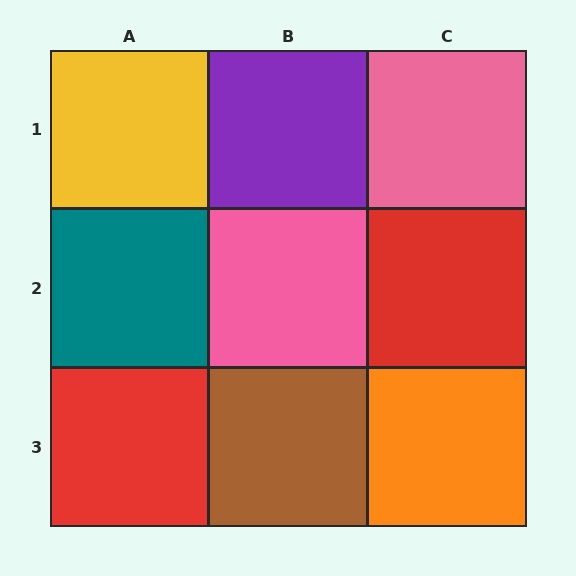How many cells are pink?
2 cells are pink.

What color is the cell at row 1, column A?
Yellow.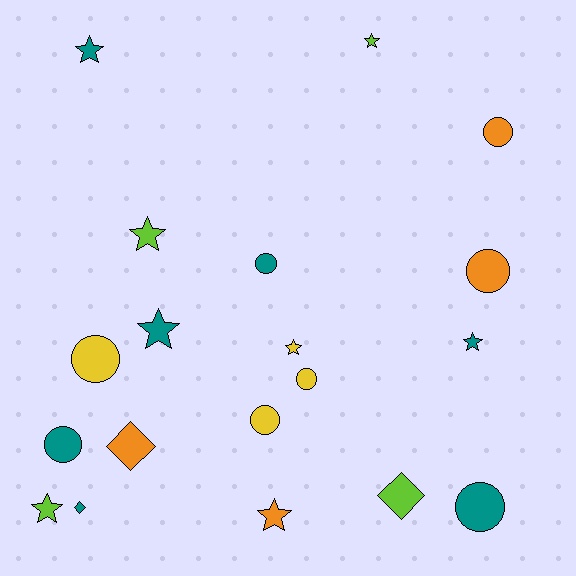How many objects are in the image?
There are 19 objects.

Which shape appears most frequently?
Star, with 8 objects.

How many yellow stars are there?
There is 1 yellow star.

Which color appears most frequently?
Teal, with 7 objects.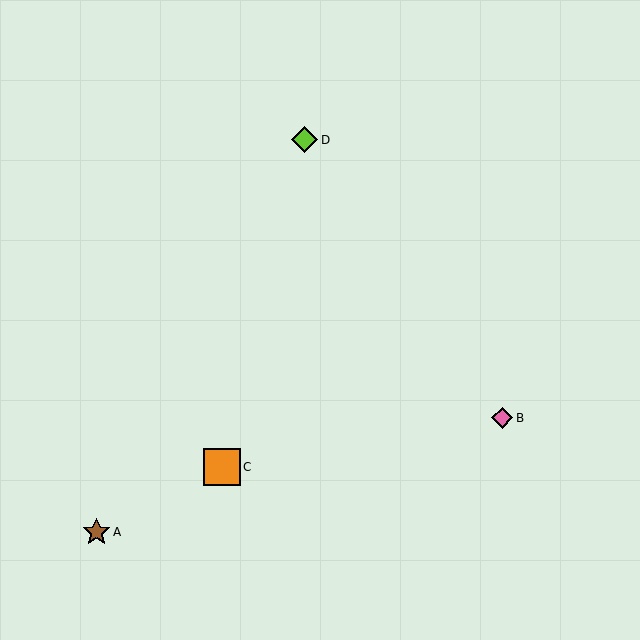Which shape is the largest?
The orange square (labeled C) is the largest.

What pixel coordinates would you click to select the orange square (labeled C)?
Click at (222, 467) to select the orange square C.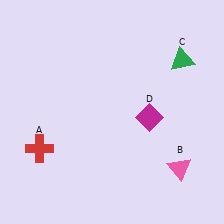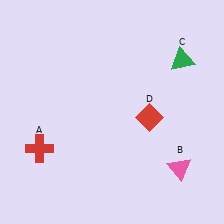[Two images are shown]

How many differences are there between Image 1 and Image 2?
There is 1 difference between the two images.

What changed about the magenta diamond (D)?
In Image 1, D is magenta. In Image 2, it changed to red.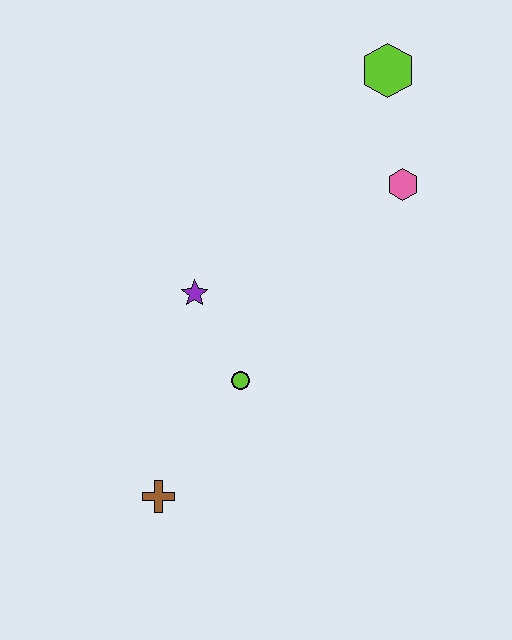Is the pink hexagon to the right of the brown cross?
Yes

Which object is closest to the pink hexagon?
The lime hexagon is closest to the pink hexagon.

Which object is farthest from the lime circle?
The lime hexagon is farthest from the lime circle.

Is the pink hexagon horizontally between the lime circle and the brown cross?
No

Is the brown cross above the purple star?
No